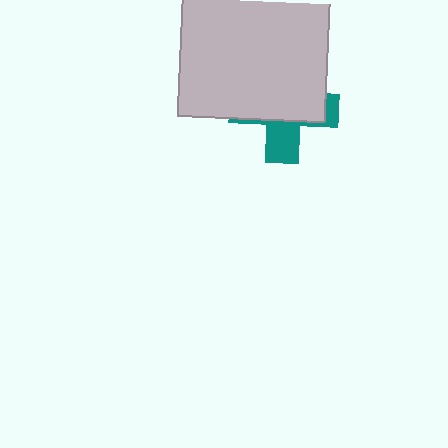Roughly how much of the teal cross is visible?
A small part of it is visible (roughly 33%).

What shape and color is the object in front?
The object in front is a light gray square.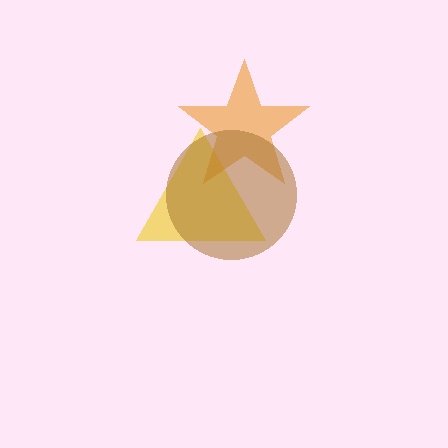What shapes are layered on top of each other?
The layered shapes are: a yellow triangle, an orange star, a brown circle.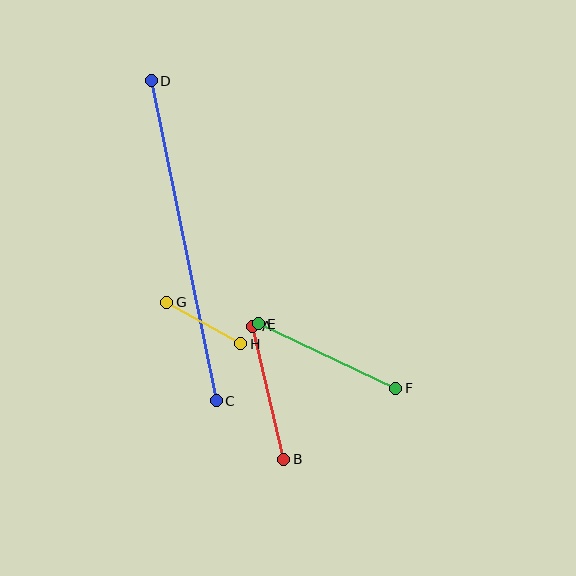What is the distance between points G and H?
The distance is approximately 85 pixels.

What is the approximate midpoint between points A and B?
The midpoint is at approximately (268, 393) pixels.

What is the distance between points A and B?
The distance is approximately 136 pixels.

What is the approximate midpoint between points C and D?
The midpoint is at approximately (184, 241) pixels.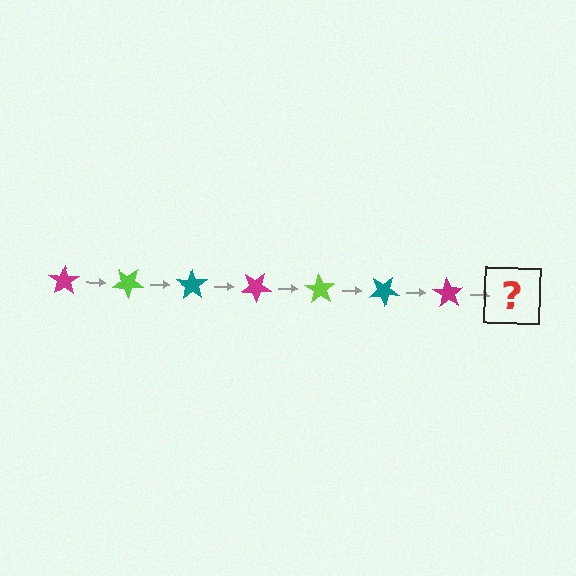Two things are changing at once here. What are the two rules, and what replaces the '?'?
The two rules are that it rotates 35 degrees each step and the color cycles through magenta, lime, and teal. The '?' should be a lime star, rotated 245 degrees from the start.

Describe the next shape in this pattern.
It should be a lime star, rotated 245 degrees from the start.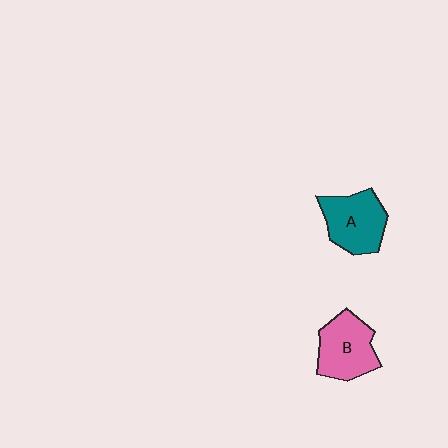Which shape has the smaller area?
Shape B (pink).